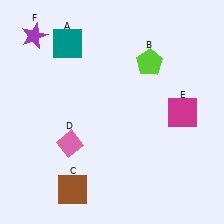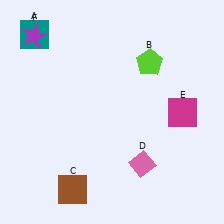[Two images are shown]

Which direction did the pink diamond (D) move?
The pink diamond (D) moved right.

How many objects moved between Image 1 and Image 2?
2 objects moved between the two images.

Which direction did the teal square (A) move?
The teal square (A) moved left.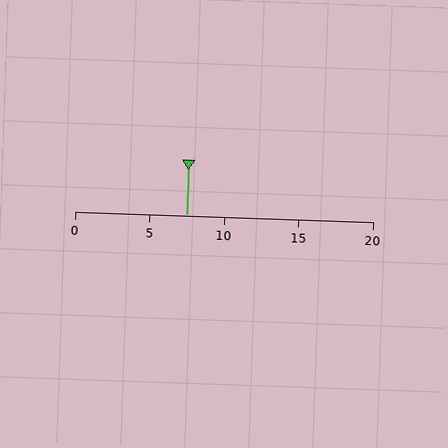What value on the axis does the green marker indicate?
The marker indicates approximately 7.5.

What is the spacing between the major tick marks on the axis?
The major ticks are spaced 5 apart.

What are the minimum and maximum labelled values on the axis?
The axis runs from 0 to 20.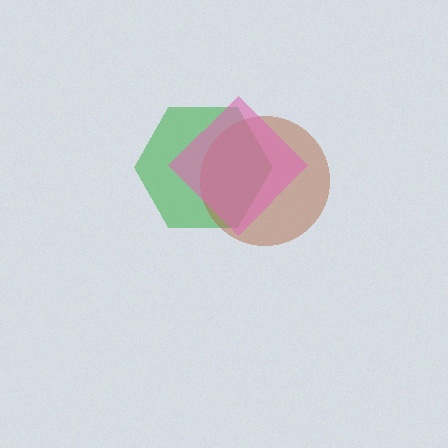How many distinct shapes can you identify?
There are 3 distinct shapes: a green hexagon, a brown circle, a pink diamond.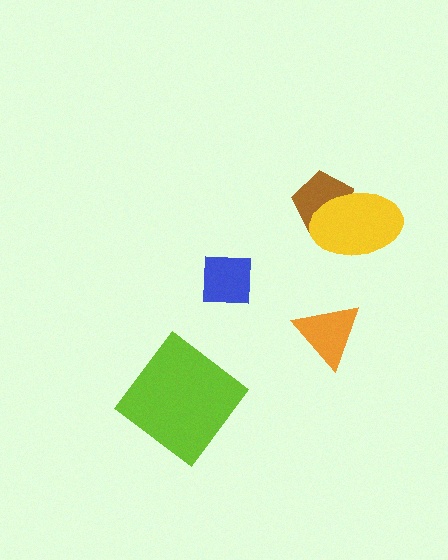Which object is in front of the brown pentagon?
The yellow ellipse is in front of the brown pentagon.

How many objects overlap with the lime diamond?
0 objects overlap with the lime diamond.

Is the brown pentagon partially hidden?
Yes, it is partially covered by another shape.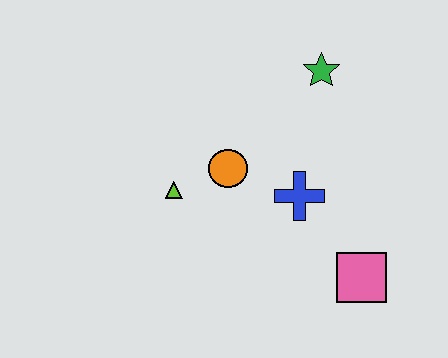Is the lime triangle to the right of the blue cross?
No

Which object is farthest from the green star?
The pink square is farthest from the green star.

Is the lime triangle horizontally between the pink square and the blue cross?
No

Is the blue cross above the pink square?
Yes